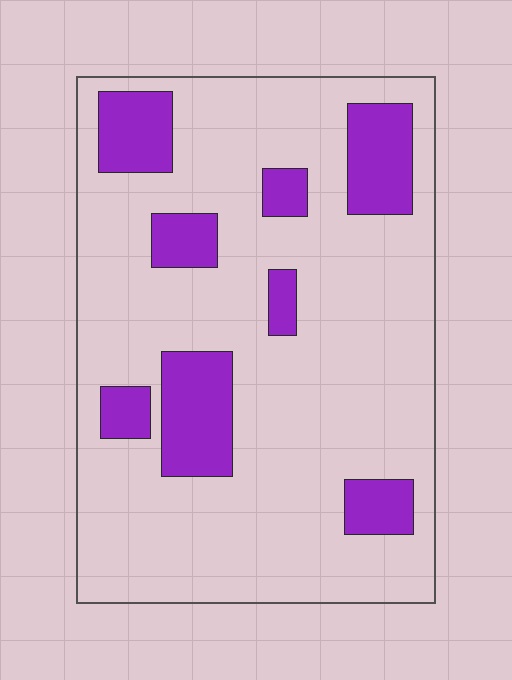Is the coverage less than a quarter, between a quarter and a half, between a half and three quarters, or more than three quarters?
Less than a quarter.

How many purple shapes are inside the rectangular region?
8.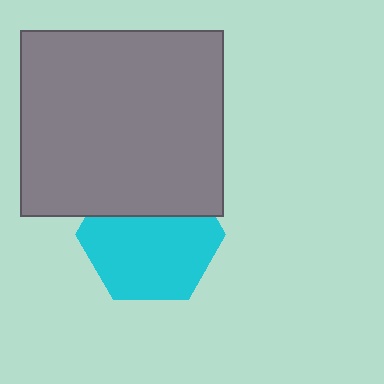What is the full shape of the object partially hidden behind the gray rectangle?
The partially hidden object is a cyan hexagon.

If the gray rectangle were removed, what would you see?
You would see the complete cyan hexagon.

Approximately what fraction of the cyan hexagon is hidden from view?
Roughly 34% of the cyan hexagon is hidden behind the gray rectangle.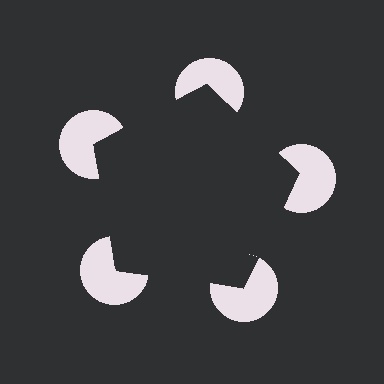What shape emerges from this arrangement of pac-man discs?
An illusory pentagon — its edges are inferred from the aligned wedge cuts in the pac-man discs, not physically drawn.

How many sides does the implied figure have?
5 sides.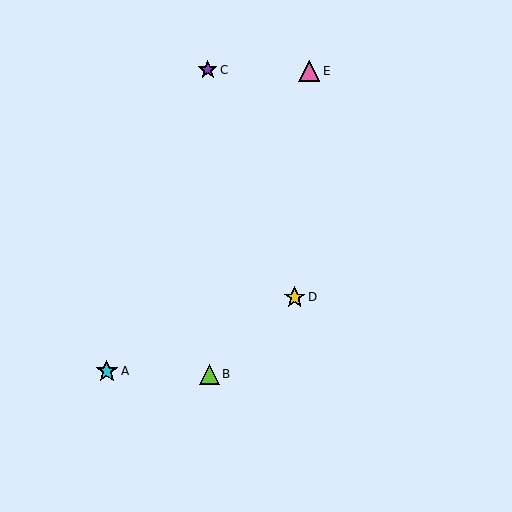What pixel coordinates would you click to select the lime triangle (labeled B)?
Click at (210, 374) to select the lime triangle B.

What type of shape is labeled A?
Shape A is a cyan star.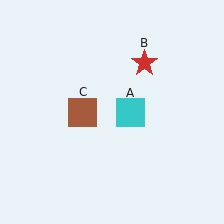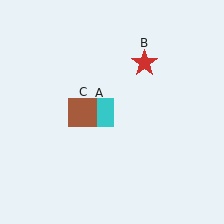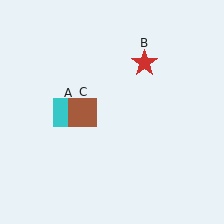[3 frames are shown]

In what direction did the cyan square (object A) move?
The cyan square (object A) moved left.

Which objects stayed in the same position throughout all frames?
Red star (object B) and brown square (object C) remained stationary.